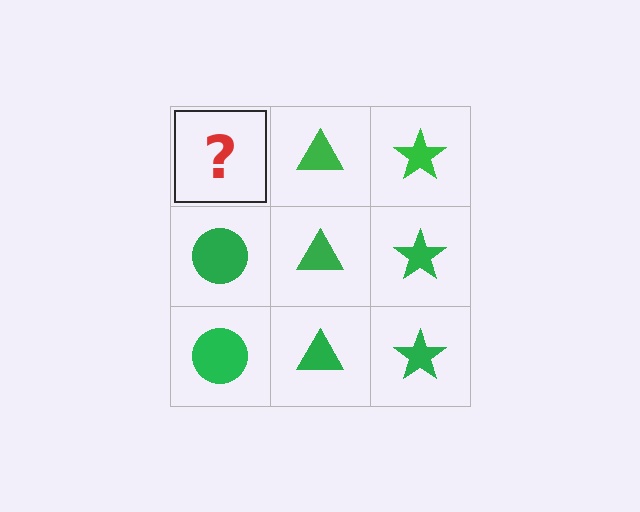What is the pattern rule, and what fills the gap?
The rule is that each column has a consistent shape. The gap should be filled with a green circle.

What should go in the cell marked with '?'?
The missing cell should contain a green circle.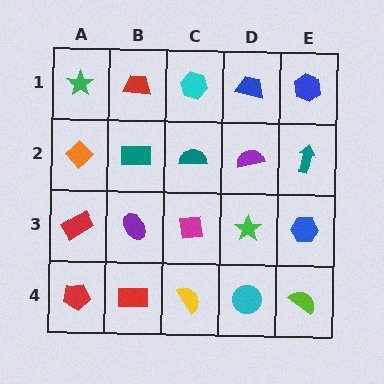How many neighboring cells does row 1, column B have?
3.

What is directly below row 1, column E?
A teal arrow.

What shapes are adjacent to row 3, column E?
A teal arrow (row 2, column E), a lime semicircle (row 4, column E), a green star (row 3, column D).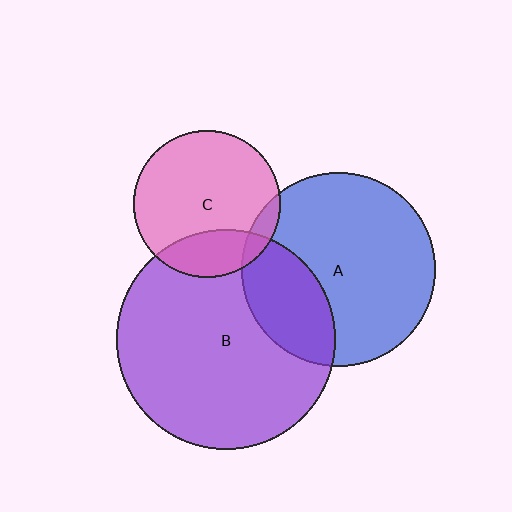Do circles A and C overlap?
Yes.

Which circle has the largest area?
Circle B (purple).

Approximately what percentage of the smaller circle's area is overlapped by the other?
Approximately 10%.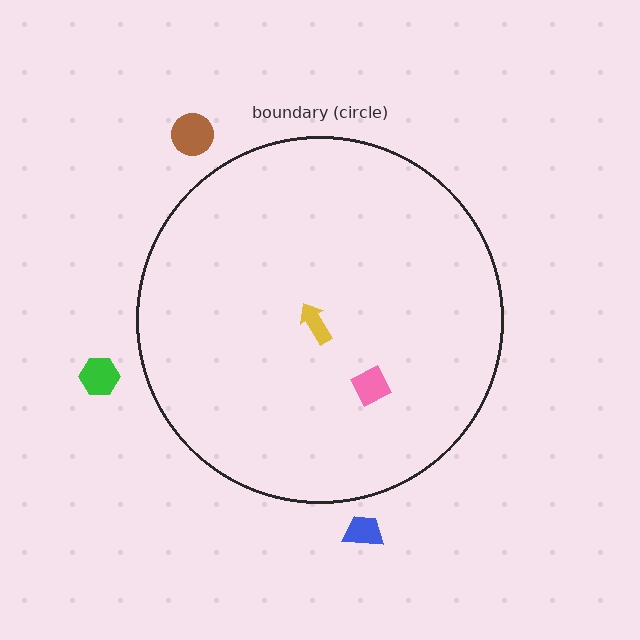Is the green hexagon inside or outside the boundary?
Outside.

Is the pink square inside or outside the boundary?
Inside.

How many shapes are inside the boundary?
2 inside, 3 outside.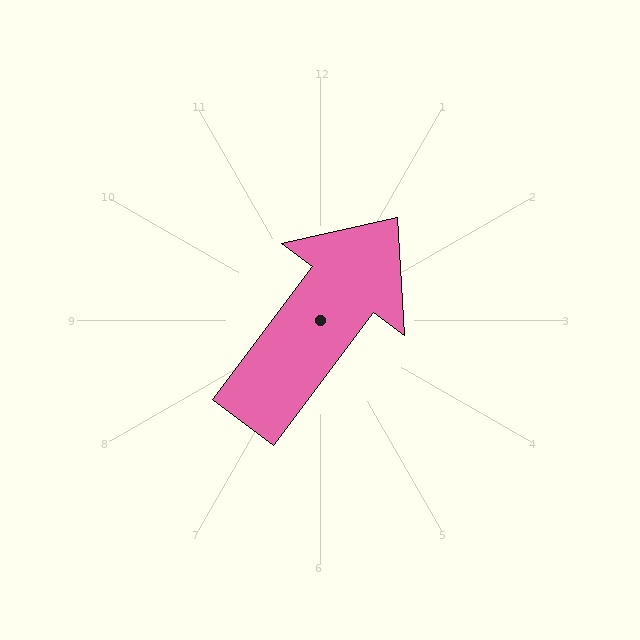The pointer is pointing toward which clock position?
Roughly 1 o'clock.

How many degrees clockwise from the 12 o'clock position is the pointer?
Approximately 37 degrees.